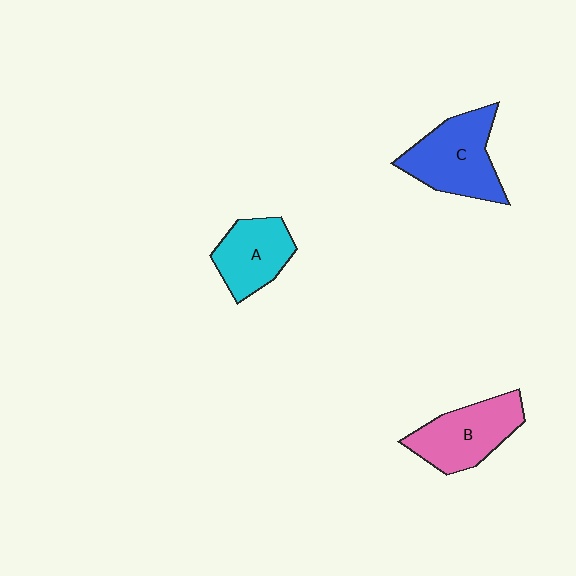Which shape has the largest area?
Shape C (blue).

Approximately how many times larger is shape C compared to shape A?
Approximately 1.4 times.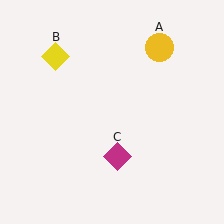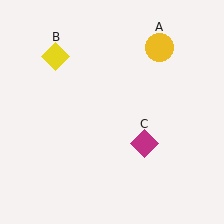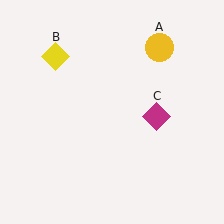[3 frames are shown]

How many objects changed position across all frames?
1 object changed position: magenta diamond (object C).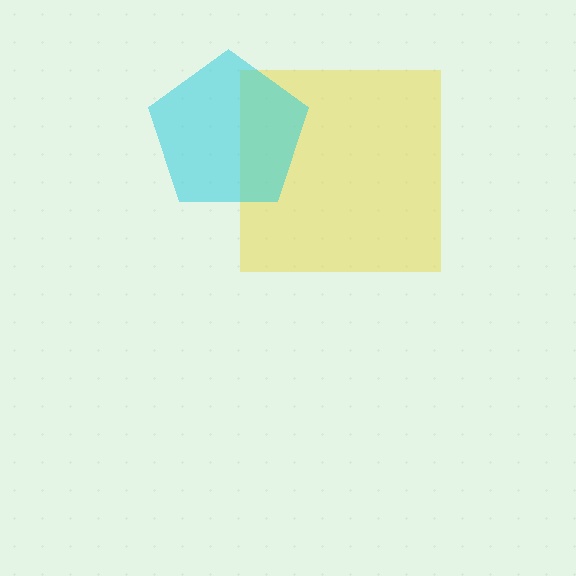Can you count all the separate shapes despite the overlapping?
Yes, there are 2 separate shapes.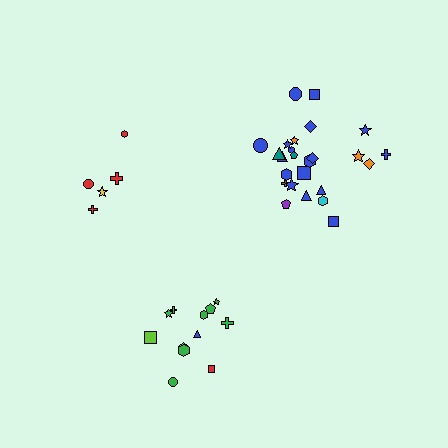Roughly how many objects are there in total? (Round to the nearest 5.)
Roughly 40 objects in total.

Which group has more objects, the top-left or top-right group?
The top-right group.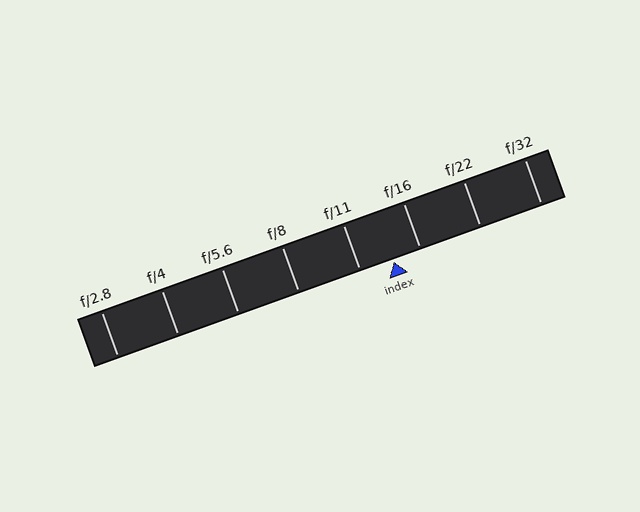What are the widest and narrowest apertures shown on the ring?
The widest aperture shown is f/2.8 and the narrowest is f/32.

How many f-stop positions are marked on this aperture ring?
There are 8 f-stop positions marked.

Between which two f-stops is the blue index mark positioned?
The index mark is between f/11 and f/16.